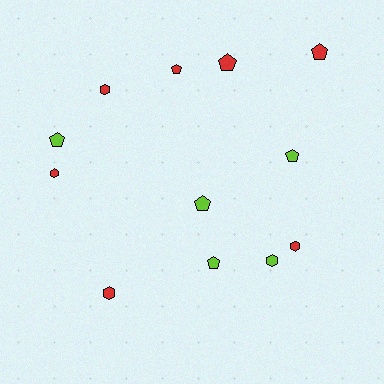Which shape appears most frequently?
Pentagon, with 7 objects.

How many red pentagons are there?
There are 3 red pentagons.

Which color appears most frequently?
Red, with 7 objects.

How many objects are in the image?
There are 12 objects.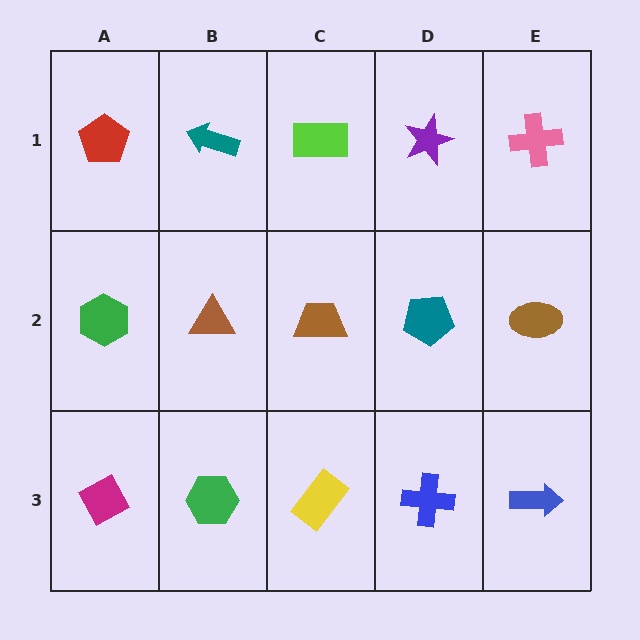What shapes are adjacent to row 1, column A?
A green hexagon (row 2, column A), a teal arrow (row 1, column B).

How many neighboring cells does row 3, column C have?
3.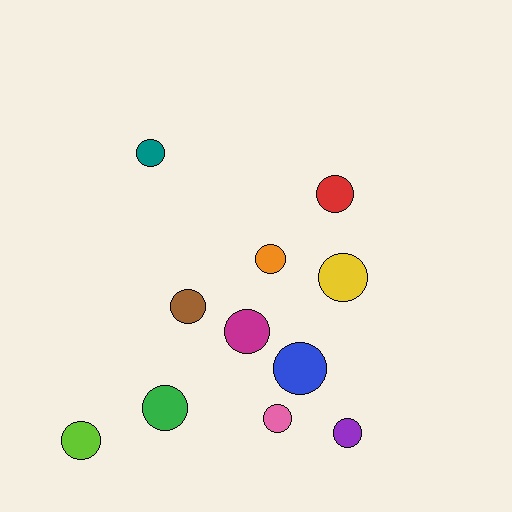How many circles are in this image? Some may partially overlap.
There are 11 circles.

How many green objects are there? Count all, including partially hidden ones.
There is 1 green object.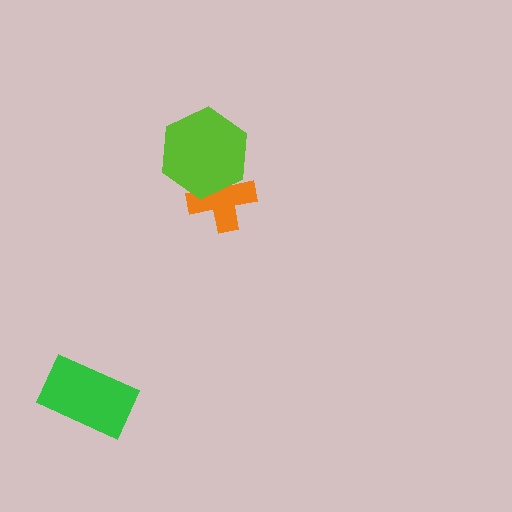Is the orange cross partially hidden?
Yes, it is partially covered by another shape.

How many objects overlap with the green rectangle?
0 objects overlap with the green rectangle.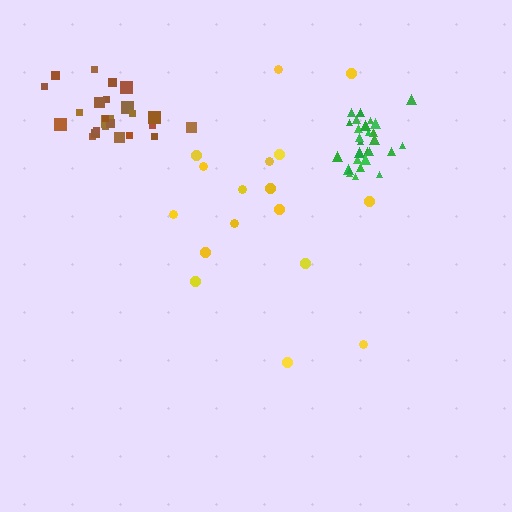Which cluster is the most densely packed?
Green.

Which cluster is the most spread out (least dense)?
Yellow.